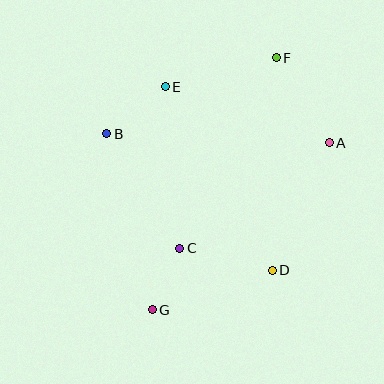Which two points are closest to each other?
Points C and G are closest to each other.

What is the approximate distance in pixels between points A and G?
The distance between A and G is approximately 243 pixels.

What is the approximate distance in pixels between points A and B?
The distance between A and B is approximately 223 pixels.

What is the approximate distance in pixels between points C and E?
The distance between C and E is approximately 162 pixels.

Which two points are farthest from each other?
Points F and G are farthest from each other.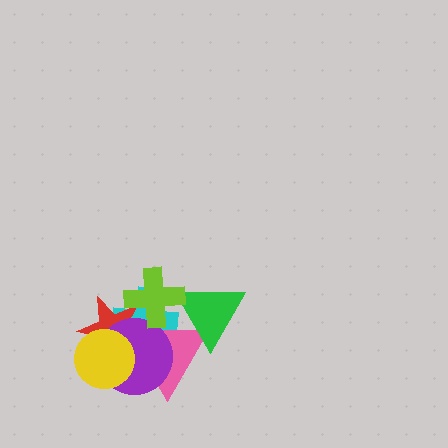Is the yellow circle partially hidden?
No, no other shape covers it.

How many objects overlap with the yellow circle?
3 objects overlap with the yellow circle.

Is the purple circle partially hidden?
Yes, it is partially covered by another shape.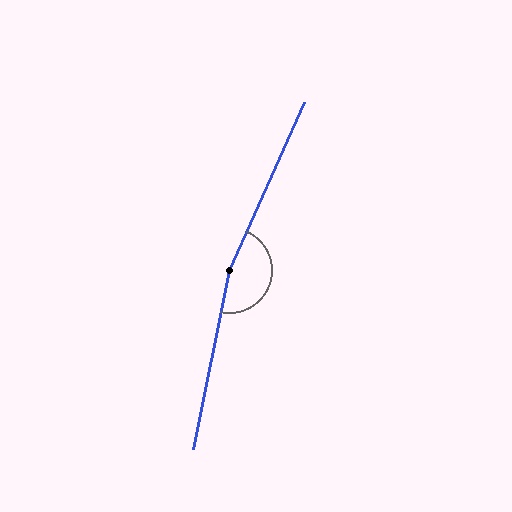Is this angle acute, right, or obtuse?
It is obtuse.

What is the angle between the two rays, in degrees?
Approximately 167 degrees.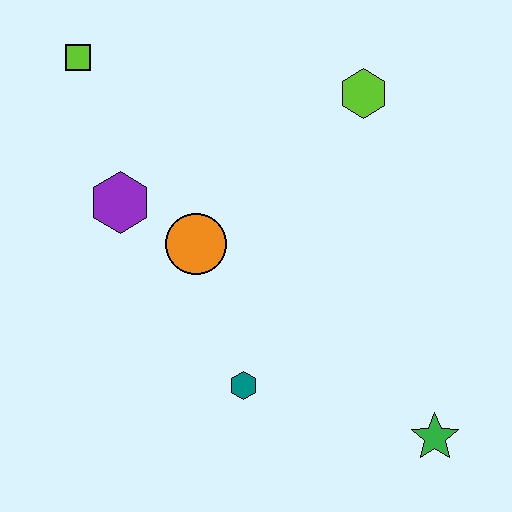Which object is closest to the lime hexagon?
The orange circle is closest to the lime hexagon.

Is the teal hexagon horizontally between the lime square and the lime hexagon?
Yes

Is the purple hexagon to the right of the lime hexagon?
No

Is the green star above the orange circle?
No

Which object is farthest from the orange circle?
The green star is farthest from the orange circle.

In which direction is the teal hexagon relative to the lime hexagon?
The teal hexagon is below the lime hexagon.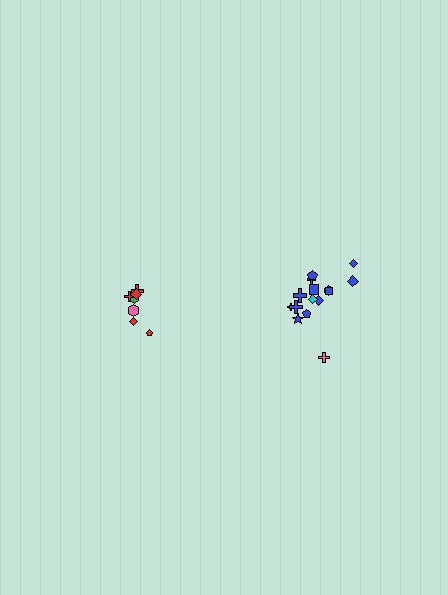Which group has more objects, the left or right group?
The right group.